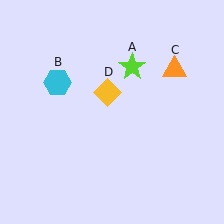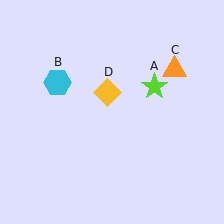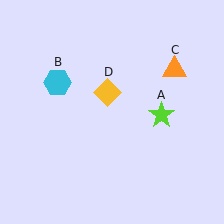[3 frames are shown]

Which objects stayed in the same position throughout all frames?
Cyan hexagon (object B) and orange triangle (object C) and yellow diamond (object D) remained stationary.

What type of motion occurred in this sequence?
The lime star (object A) rotated clockwise around the center of the scene.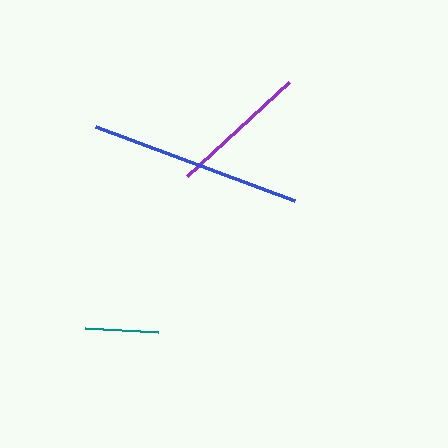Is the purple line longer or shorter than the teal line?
The purple line is longer than the teal line.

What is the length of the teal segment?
The teal segment is approximately 74 pixels long.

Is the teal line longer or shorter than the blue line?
The blue line is longer than the teal line.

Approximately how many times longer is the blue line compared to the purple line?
The blue line is approximately 1.5 times the length of the purple line.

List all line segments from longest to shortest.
From longest to shortest: blue, purple, teal.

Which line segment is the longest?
The blue line is the longest at approximately 213 pixels.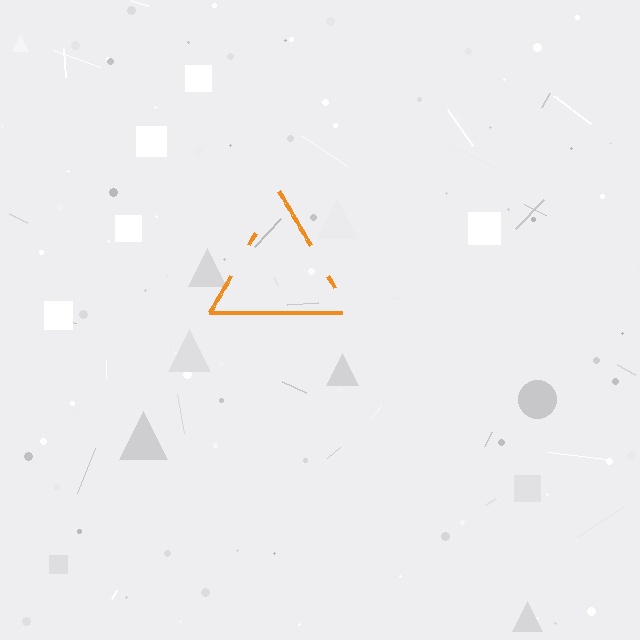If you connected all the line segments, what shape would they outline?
They would outline a triangle.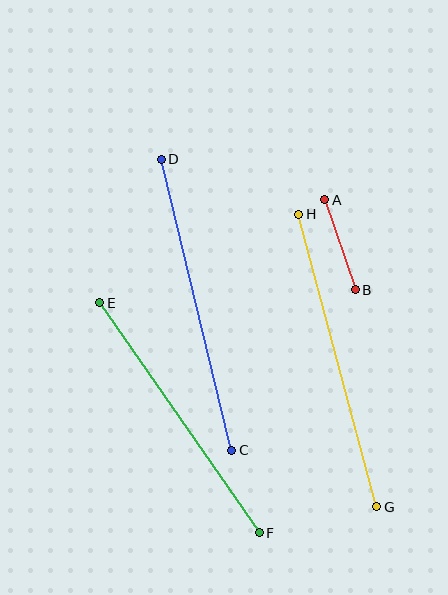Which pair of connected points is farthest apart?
Points G and H are farthest apart.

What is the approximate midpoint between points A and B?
The midpoint is at approximately (340, 245) pixels.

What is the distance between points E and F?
The distance is approximately 280 pixels.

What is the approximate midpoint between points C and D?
The midpoint is at approximately (196, 305) pixels.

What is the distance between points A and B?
The distance is approximately 95 pixels.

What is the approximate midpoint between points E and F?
The midpoint is at approximately (180, 418) pixels.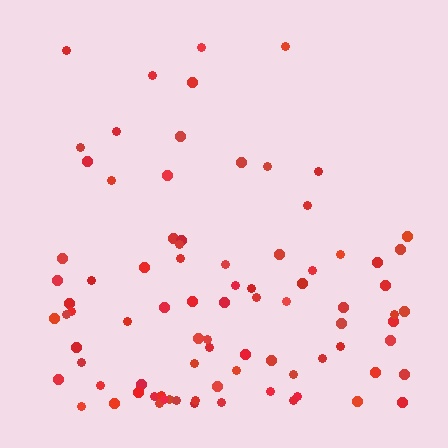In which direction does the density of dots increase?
From top to bottom, with the bottom side densest.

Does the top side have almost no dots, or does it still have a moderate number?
Still a moderate number, just noticeably fewer than the bottom.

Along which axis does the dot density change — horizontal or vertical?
Vertical.